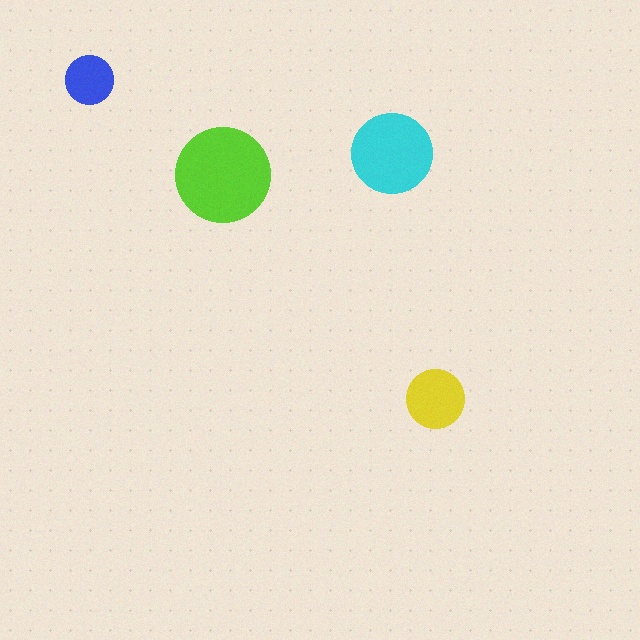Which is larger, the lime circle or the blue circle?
The lime one.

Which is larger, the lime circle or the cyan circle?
The lime one.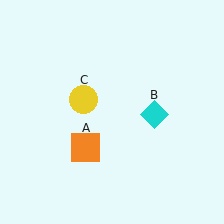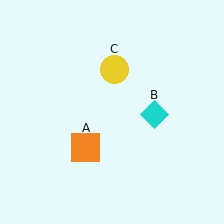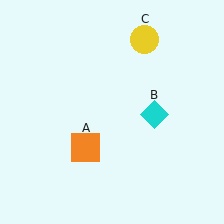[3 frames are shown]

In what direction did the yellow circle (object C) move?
The yellow circle (object C) moved up and to the right.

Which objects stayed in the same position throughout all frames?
Orange square (object A) and cyan diamond (object B) remained stationary.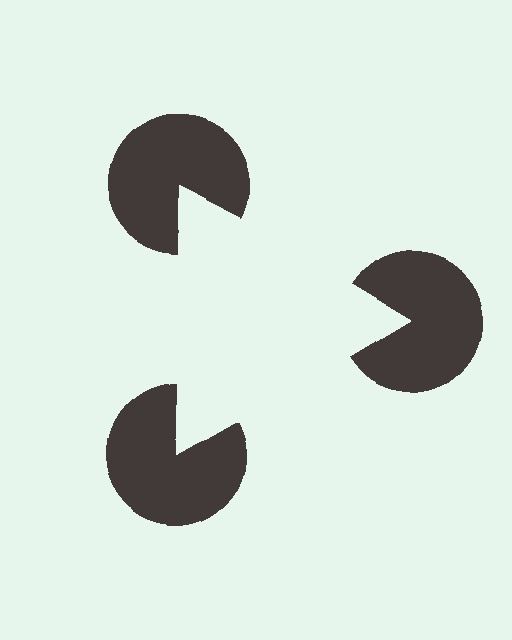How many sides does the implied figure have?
3 sides.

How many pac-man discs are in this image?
There are 3 — one at each vertex of the illusory triangle.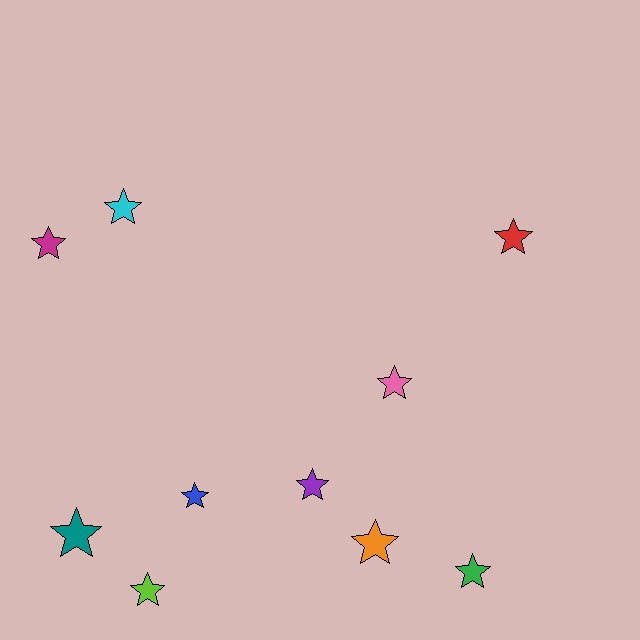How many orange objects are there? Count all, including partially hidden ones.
There is 1 orange object.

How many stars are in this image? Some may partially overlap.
There are 10 stars.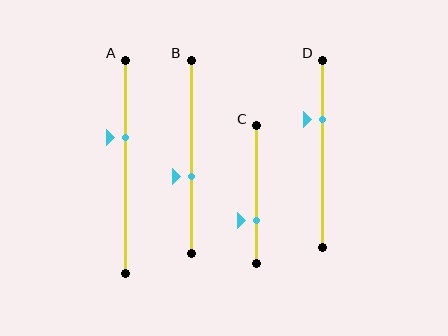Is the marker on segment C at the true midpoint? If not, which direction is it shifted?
No, the marker on segment C is shifted downward by about 19% of the segment length.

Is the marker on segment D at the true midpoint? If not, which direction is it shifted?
No, the marker on segment D is shifted upward by about 18% of the segment length.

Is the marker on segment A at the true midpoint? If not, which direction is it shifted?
No, the marker on segment A is shifted upward by about 14% of the segment length.